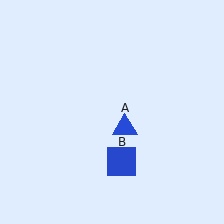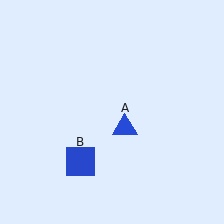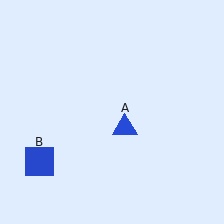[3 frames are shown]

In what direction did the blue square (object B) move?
The blue square (object B) moved left.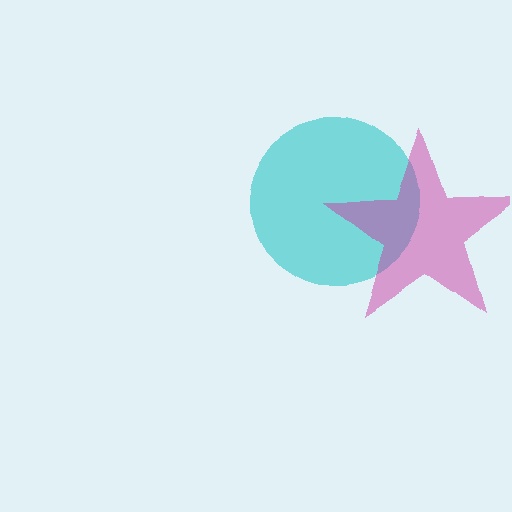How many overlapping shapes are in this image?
There are 2 overlapping shapes in the image.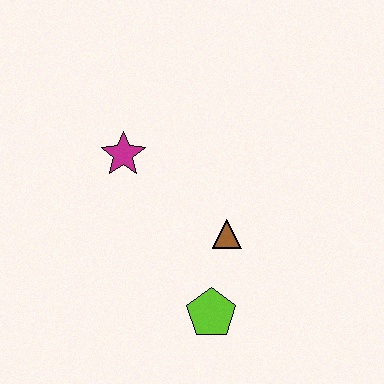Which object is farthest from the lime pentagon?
The magenta star is farthest from the lime pentagon.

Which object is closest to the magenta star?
The brown triangle is closest to the magenta star.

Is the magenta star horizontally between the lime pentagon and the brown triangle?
No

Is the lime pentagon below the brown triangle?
Yes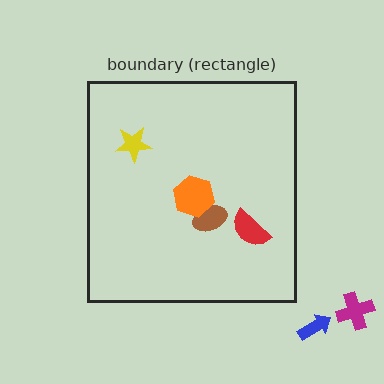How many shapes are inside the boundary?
4 inside, 2 outside.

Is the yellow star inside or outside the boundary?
Inside.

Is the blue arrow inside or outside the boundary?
Outside.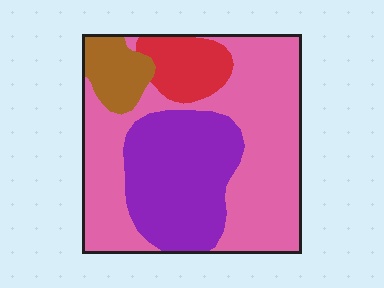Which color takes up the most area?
Pink, at roughly 50%.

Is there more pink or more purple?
Pink.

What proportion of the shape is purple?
Purple covers around 30% of the shape.